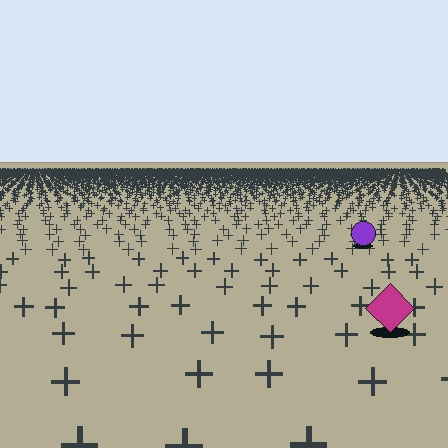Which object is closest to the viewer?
The magenta diamond is closest. The texture marks near it are larger and more spread out.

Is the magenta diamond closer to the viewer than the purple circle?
Yes. The magenta diamond is closer — you can tell from the texture gradient: the ground texture is coarser near it.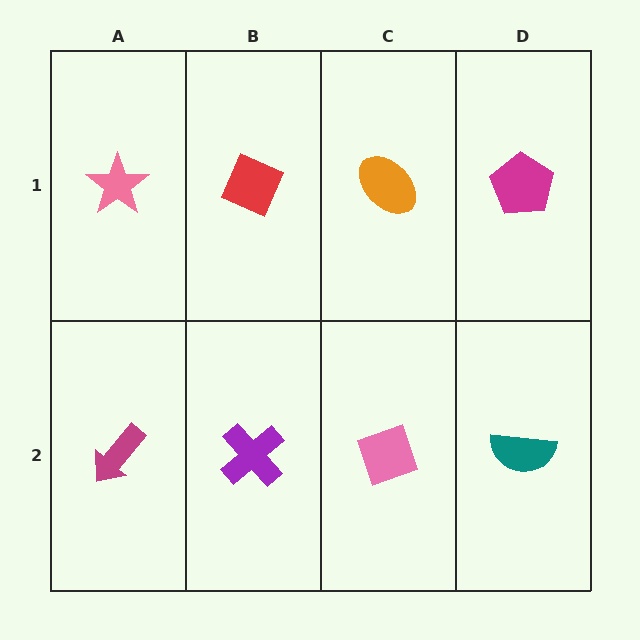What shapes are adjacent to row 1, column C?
A pink diamond (row 2, column C), a red diamond (row 1, column B), a magenta pentagon (row 1, column D).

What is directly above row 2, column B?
A red diamond.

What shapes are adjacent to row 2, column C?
An orange ellipse (row 1, column C), a purple cross (row 2, column B), a teal semicircle (row 2, column D).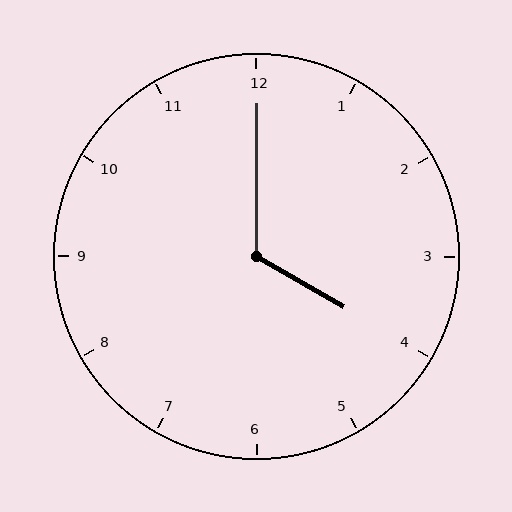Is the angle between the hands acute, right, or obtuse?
It is obtuse.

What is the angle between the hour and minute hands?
Approximately 120 degrees.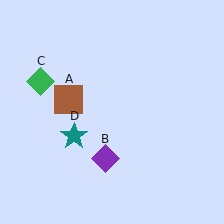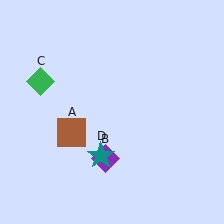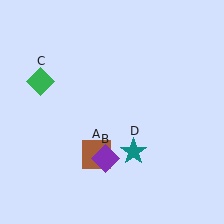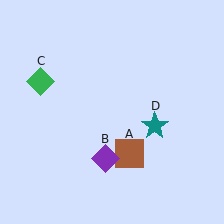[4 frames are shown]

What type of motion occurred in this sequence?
The brown square (object A), teal star (object D) rotated counterclockwise around the center of the scene.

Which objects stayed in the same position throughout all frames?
Purple diamond (object B) and green diamond (object C) remained stationary.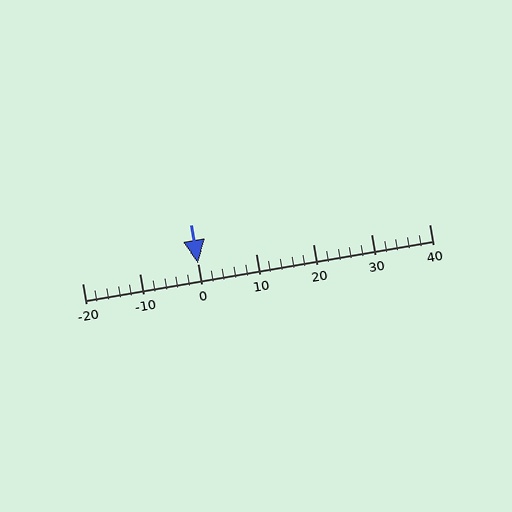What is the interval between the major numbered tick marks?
The major tick marks are spaced 10 units apart.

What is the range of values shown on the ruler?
The ruler shows values from -20 to 40.